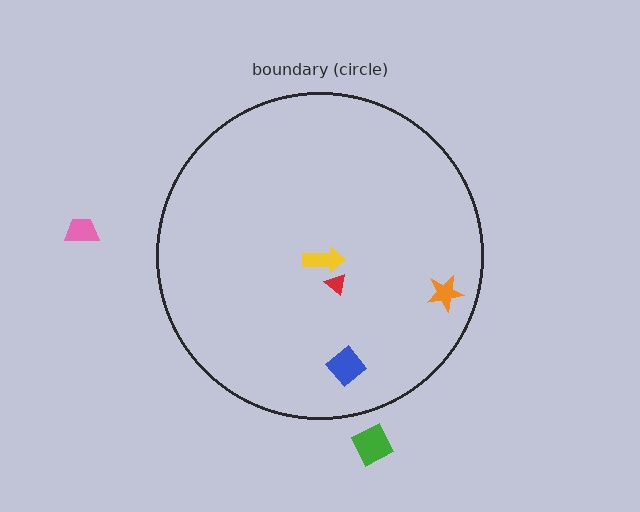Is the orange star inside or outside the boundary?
Inside.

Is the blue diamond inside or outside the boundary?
Inside.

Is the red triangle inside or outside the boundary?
Inside.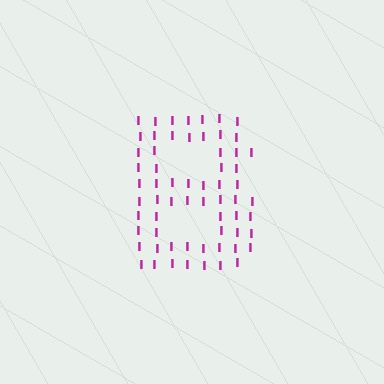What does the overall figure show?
The overall figure shows the letter B.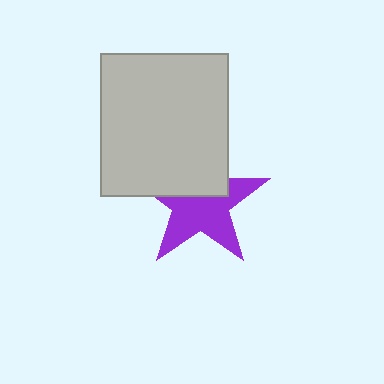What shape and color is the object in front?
The object in front is a light gray rectangle.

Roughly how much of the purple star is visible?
About half of it is visible (roughly 59%).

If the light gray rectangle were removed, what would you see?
You would see the complete purple star.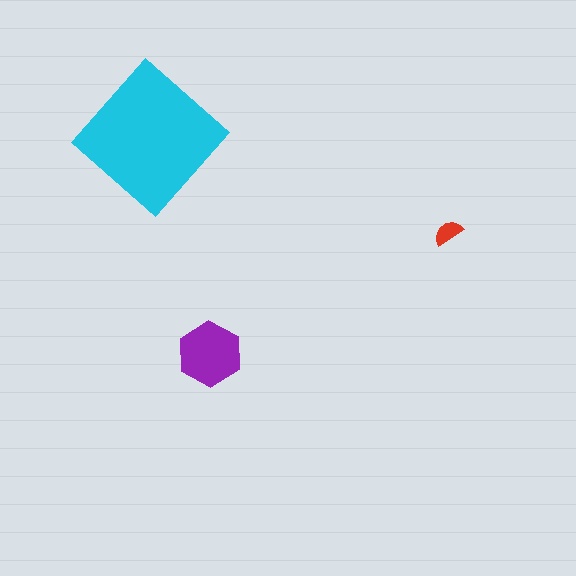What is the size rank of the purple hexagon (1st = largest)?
2nd.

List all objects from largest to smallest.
The cyan diamond, the purple hexagon, the red semicircle.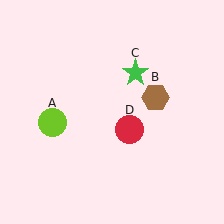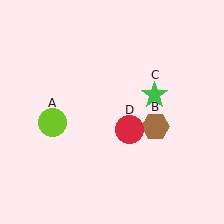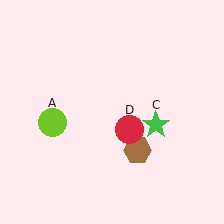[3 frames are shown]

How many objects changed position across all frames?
2 objects changed position: brown hexagon (object B), green star (object C).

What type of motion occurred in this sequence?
The brown hexagon (object B), green star (object C) rotated clockwise around the center of the scene.